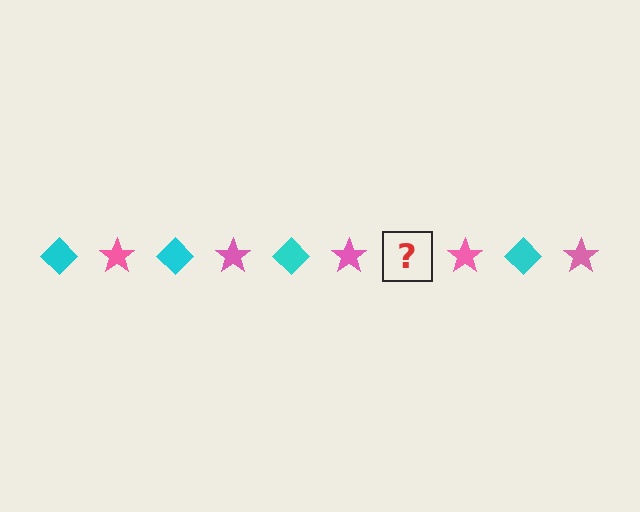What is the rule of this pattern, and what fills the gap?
The rule is that the pattern alternates between cyan diamond and pink star. The gap should be filled with a cyan diamond.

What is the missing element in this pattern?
The missing element is a cyan diamond.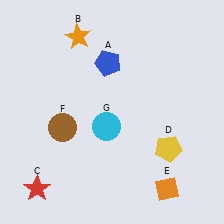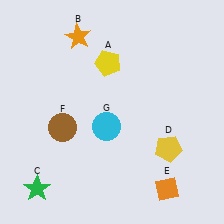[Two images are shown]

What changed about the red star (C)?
In Image 1, C is red. In Image 2, it changed to green.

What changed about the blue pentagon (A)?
In Image 1, A is blue. In Image 2, it changed to yellow.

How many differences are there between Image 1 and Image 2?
There are 2 differences between the two images.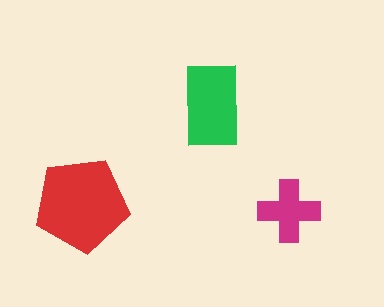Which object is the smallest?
The magenta cross.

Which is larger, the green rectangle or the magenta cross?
The green rectangle.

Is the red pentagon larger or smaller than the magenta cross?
Larger.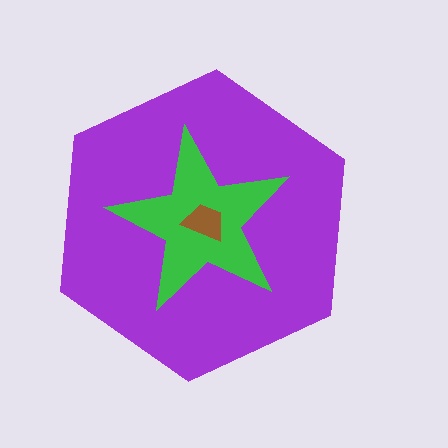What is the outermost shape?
The purple hexagon.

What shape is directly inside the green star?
The brown trapezoid.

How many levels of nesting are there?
3.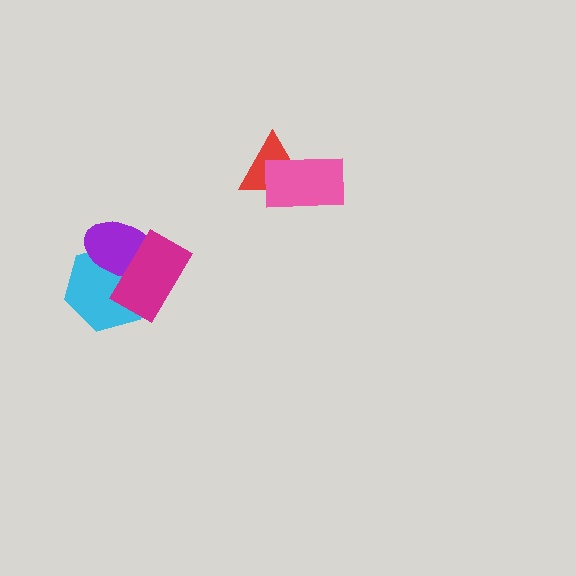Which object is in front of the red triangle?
The pink rectangle is in front of the red triangle.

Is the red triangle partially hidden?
Yes, it is partially covered by another shape.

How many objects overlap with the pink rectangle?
1 object overlaps with the pink rectangle.